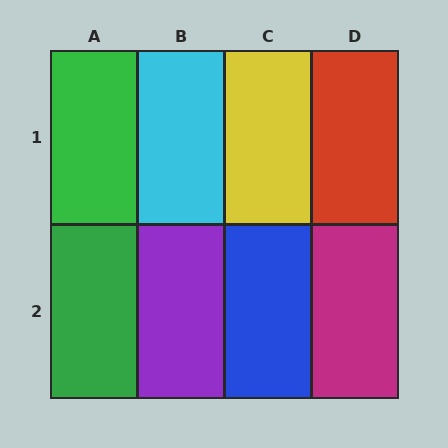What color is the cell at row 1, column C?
Yellow.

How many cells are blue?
1 cell is blue.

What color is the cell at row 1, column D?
Red.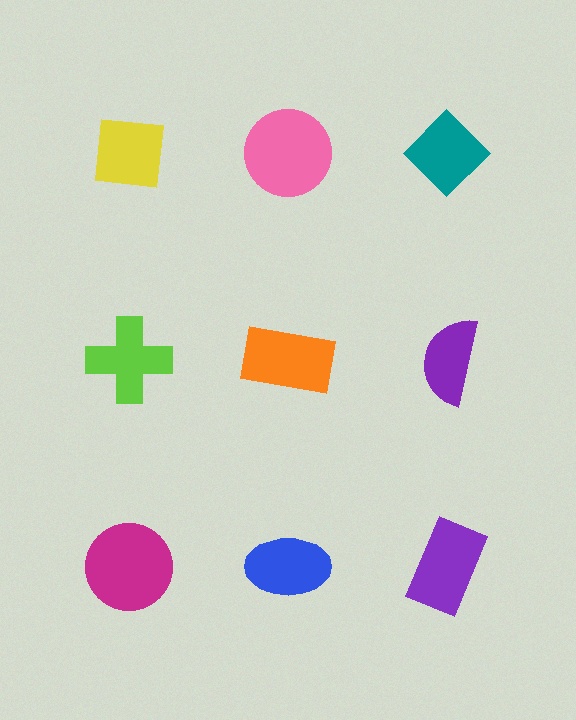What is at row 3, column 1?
A magenta circle.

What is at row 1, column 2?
A pink circle.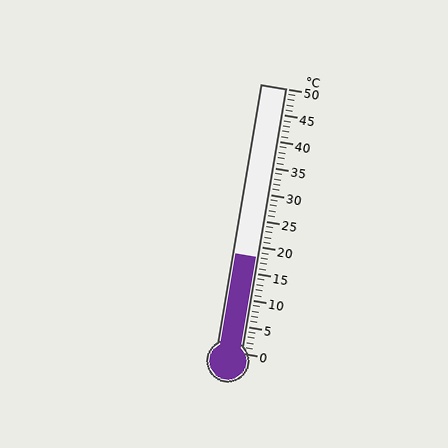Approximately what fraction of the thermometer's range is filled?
The thermometer is filled to approximately 35% of its range.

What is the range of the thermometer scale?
The thermometer scale ranges from 0°C to 50°C.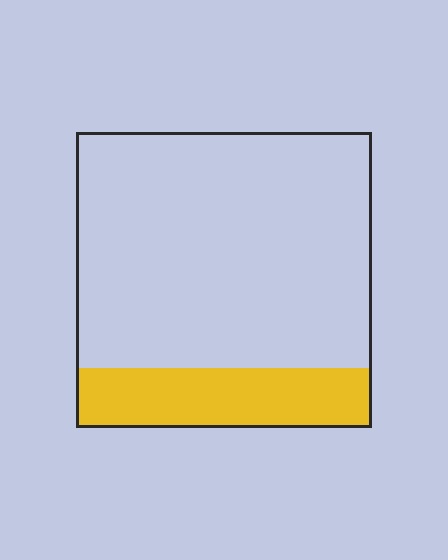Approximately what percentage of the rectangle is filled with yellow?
Approximately 20%.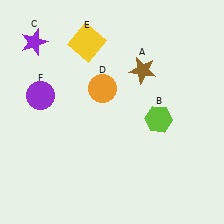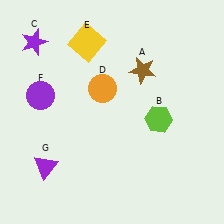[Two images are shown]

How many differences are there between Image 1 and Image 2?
There is 1 difference between the two images.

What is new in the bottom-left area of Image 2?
A purple triangle (G) was added in the bottom-left area of Image 2.